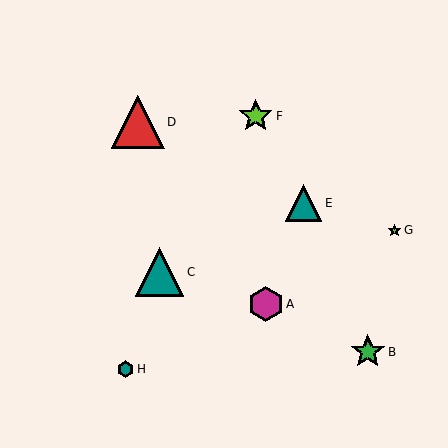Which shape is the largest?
The red triangle (labeled D) is the largest.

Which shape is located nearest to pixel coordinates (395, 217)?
The lime star (labeled G) at (394, 230) is nearest to that location.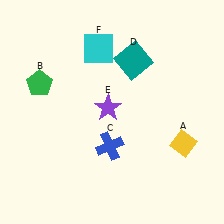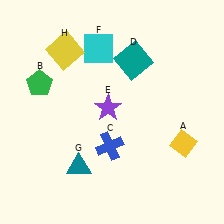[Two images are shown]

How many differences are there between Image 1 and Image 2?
There are 2 differences between the two images.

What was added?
A teal triangle (G), a yellow square (H) were added in Image 2.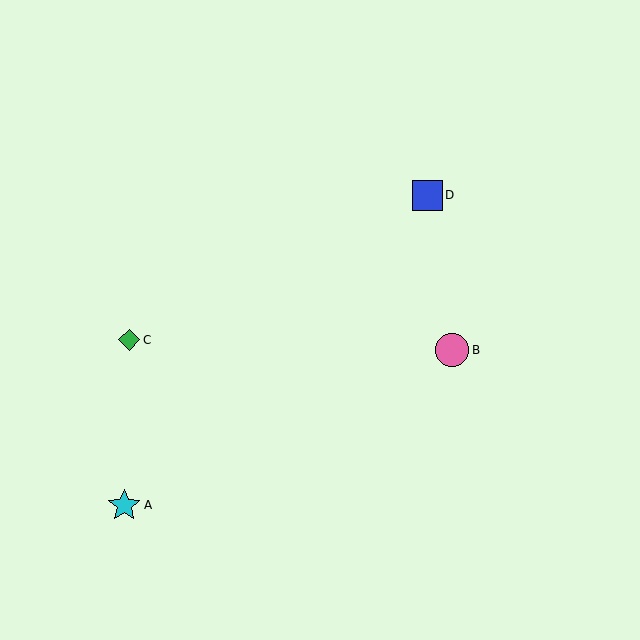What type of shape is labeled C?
Shape C is a green diamond.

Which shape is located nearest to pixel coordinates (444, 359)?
The pink circle (labeled B) at (452, 350) is nearest to that location.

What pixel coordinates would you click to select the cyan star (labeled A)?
Click at (124, 505) to select the cyan star A.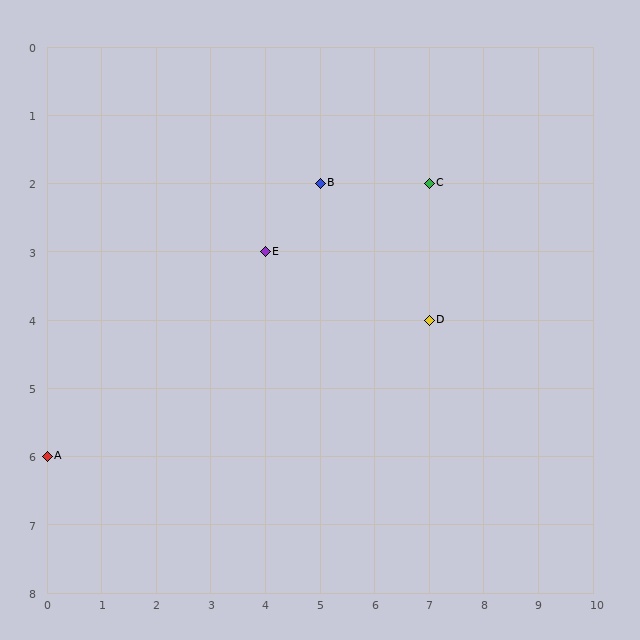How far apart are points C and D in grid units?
Points C and D are 2 rows apart.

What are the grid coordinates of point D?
Point D is at grid coordinates (7, 4).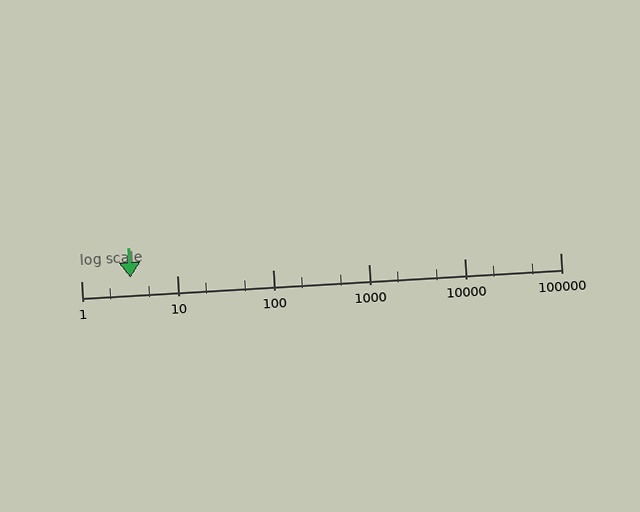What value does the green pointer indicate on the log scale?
The pointer indicates approximately 3.3.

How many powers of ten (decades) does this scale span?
The scale spans 5 decades, from 1 to 100000.